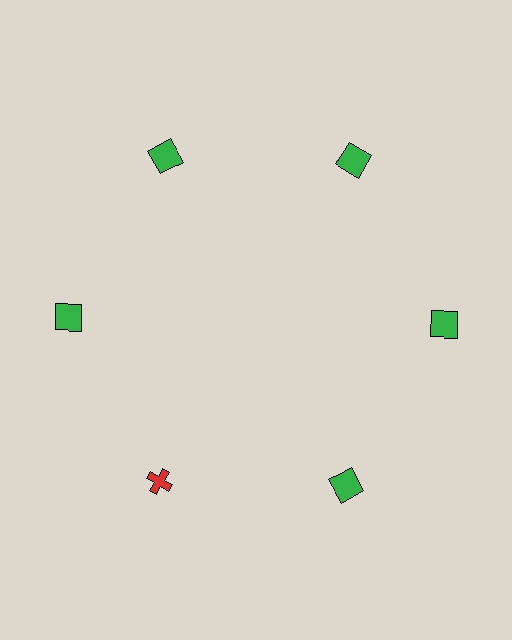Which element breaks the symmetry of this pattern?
The red cross at roughly the 7 o'clock position breaks the symmetry. All other shapes are green squares.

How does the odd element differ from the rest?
It differs in both color (red instead of green) and shape (cross instead of square).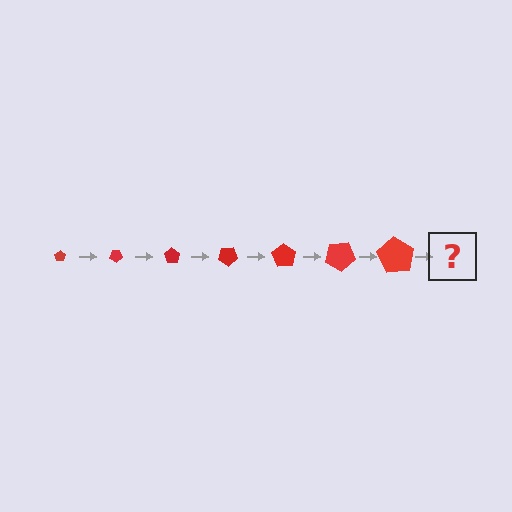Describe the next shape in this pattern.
It should be a pentagon, larger than the previous one and rotated 245 degrees from the start.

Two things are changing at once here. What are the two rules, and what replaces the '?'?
The two rules are that the pentagon grows larger each step and it rotates 35 degrees each step. The '?' should be a pentagon, larger than the previous one and rotated 245 degrees from the start.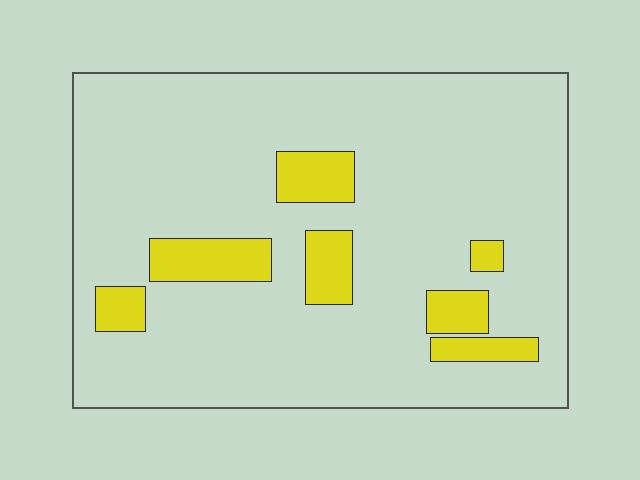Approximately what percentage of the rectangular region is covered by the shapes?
Approximately 15%.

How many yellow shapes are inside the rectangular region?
7.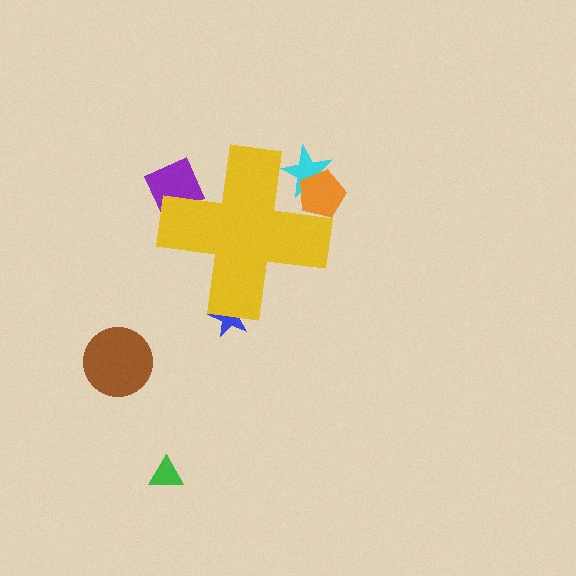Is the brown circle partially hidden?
No, the brown circle is fully visible.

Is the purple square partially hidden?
Yes, the purple square is partially hidden behind the yellow cross.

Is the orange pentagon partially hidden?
Yes, the orange pentagon is partially hidden behind the yellow cross.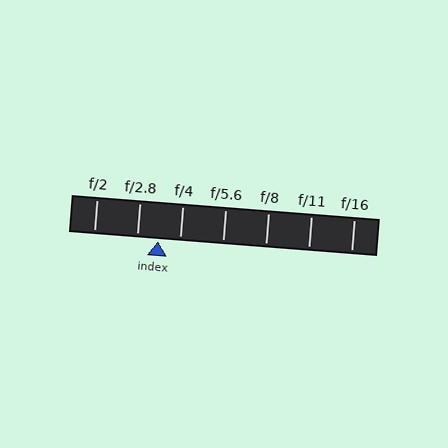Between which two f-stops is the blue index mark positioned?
The index mark is between f/2.8 and f/4.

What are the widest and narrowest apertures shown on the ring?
The widest aperture shown is f/2 and the narrowest is f/16.